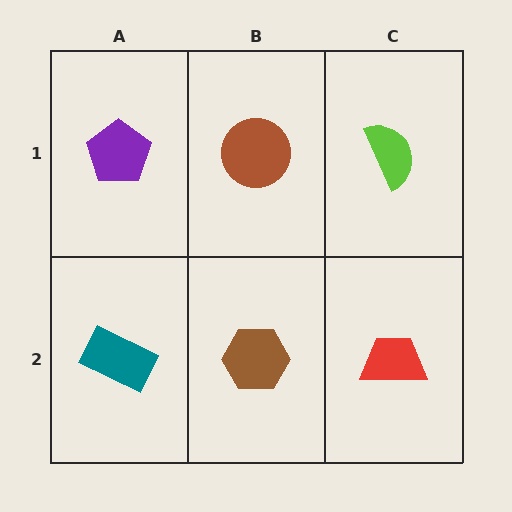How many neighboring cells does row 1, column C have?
2.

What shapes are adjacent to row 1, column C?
A red trapezoid (row 2, column C), a brown circle (row 1, column B).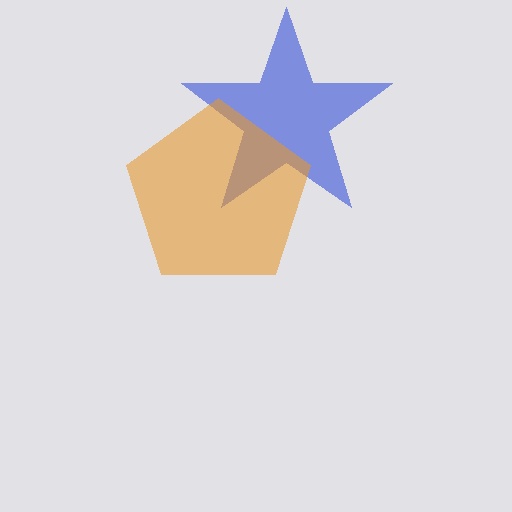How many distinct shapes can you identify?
There are 2 distinct shapes: a blue star, an orange pentagon.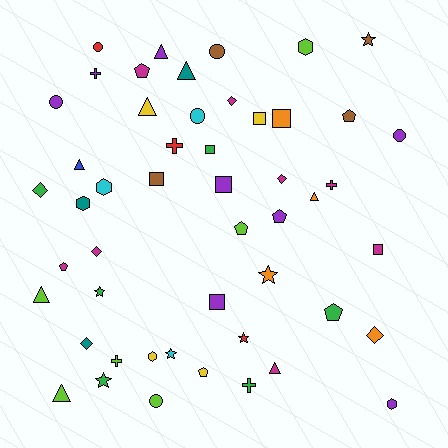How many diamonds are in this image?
There are 6 diamonds.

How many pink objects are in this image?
There are no pink objects.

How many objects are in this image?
There are 50 objects.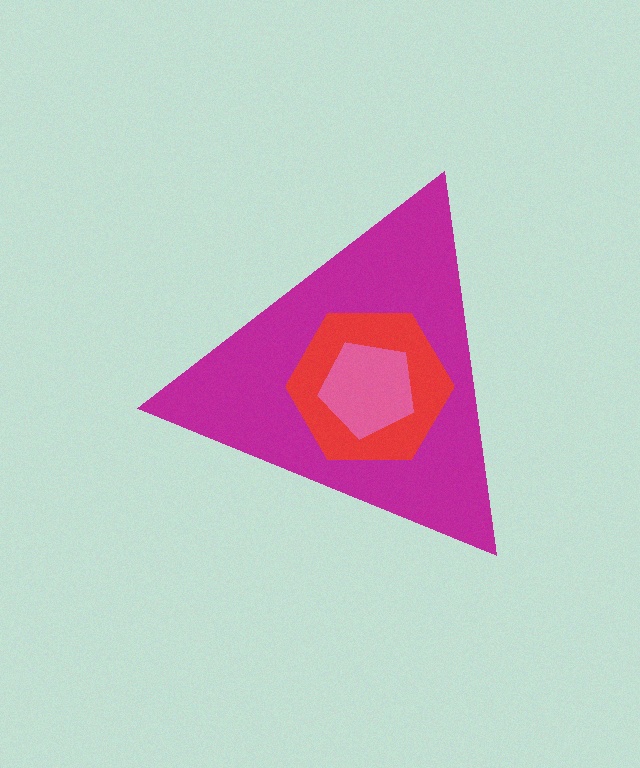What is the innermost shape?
The pink pentagon.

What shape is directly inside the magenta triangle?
The red hexagon.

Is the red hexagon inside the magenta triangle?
Yes.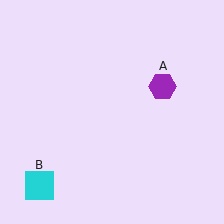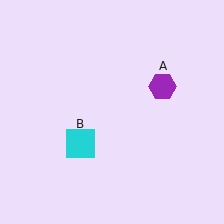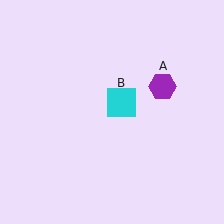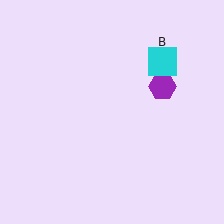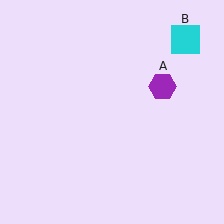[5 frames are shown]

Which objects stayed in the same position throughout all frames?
Purple hexagon (object A) remained stationary.